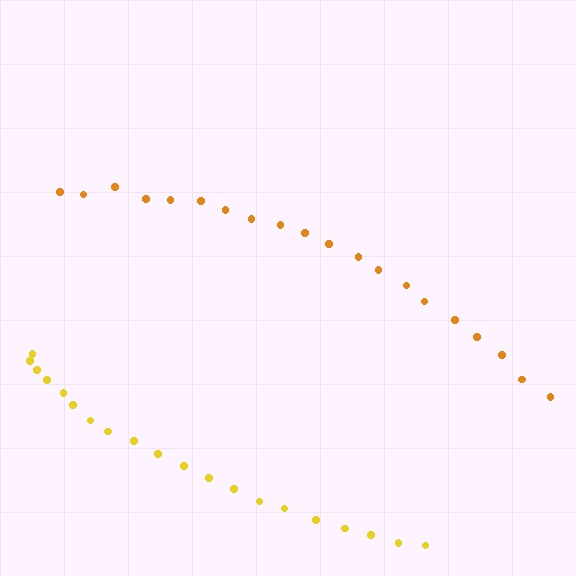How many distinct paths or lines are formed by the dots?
There are 2 distinct paths.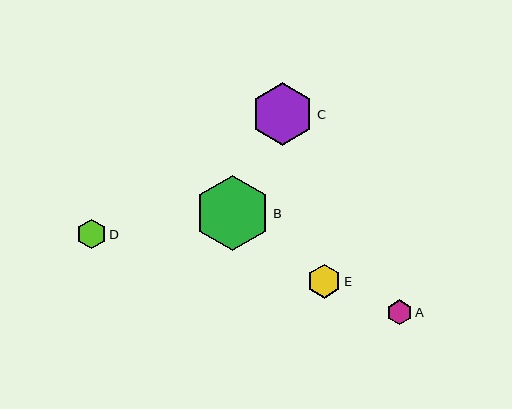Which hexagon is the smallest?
Hexagon A is the smallest with a size of approximately 25 pixels.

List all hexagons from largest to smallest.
From largest to smallest: B, C, E, D, A.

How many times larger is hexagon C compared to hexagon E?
Hexagon C is approximately 1.9 times the size of hexagon E.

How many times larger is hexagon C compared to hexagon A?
Hexagon C is approximately 2.5 times the size of hexagon A.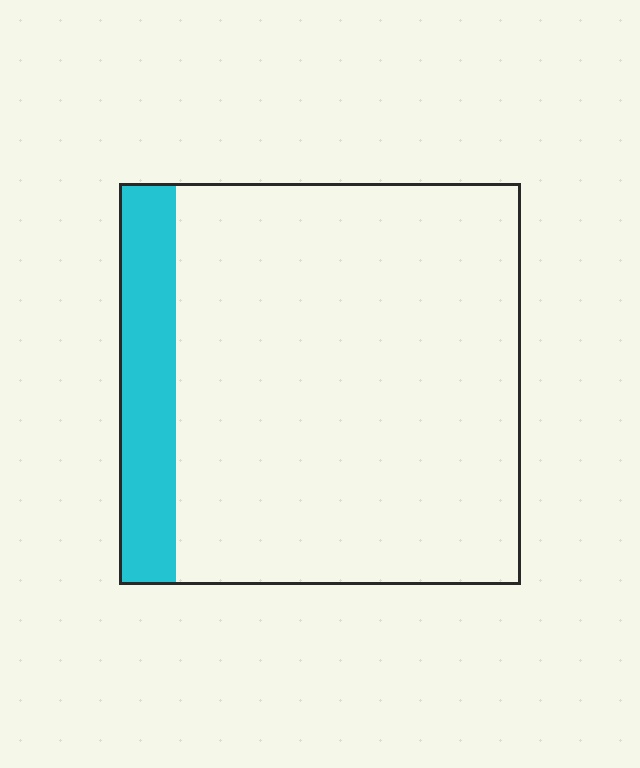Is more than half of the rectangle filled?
No.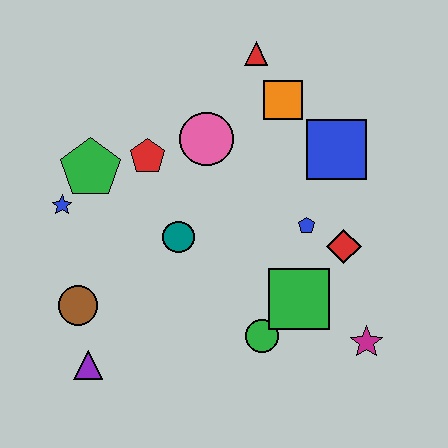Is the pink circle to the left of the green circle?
Yes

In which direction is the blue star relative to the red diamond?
The blue star is to the left of the red diamond.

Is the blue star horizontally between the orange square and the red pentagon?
No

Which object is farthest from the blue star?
The magenta star is farthest from the blue star.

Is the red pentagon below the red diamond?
No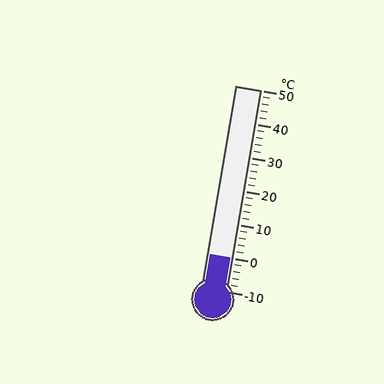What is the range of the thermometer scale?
The thermometer scale ranges from -10°C to 50°C.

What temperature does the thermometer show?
The thermometer shows approximately 0°C.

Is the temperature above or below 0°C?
The temperature is at 0°C.